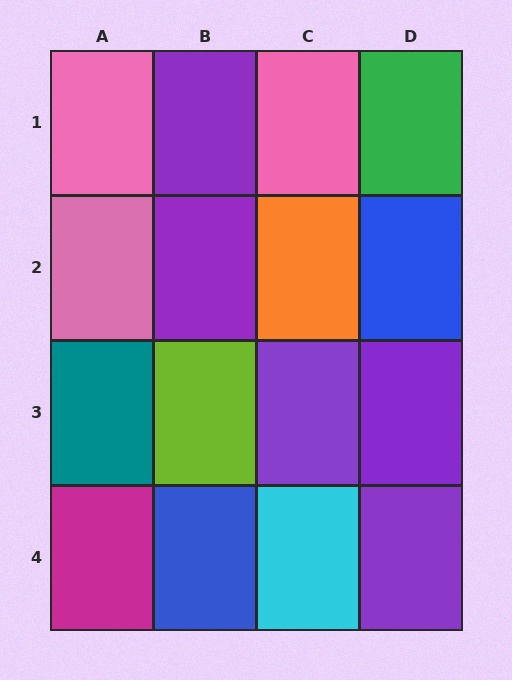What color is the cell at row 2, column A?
Pink.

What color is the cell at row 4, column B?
Blue.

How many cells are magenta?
1 cell is magenta.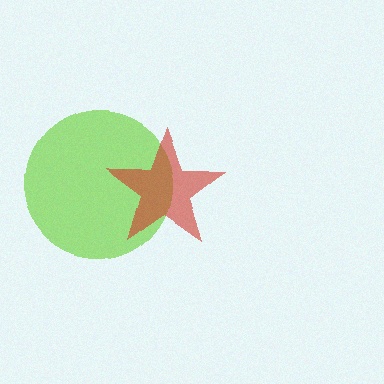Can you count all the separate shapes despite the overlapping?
Yes, there are 2 separate shapes.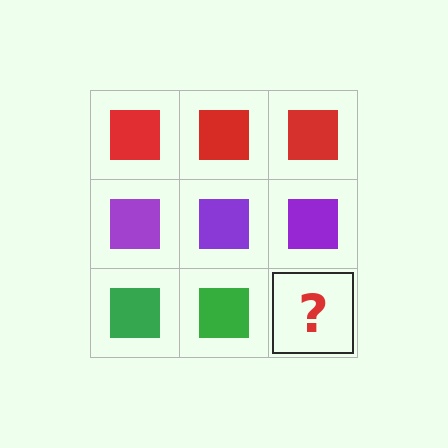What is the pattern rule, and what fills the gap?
The rule is that each row has a consistent color. The gap should be filled with a green square.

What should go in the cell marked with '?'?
The missing cell should contain a green square.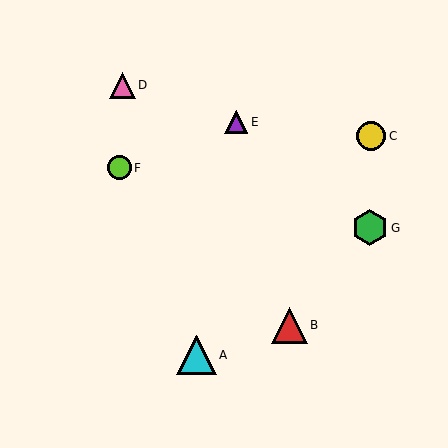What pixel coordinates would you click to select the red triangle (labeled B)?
Click at (290, 325) to select the red triangle B.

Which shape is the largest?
The cyan triangle (labeled A) is the largest.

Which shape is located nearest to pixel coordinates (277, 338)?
The red triangle (labeled B) at (290, 325) is nearest to that location.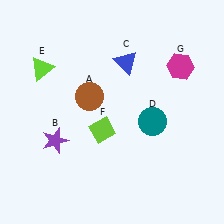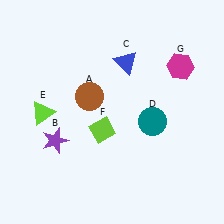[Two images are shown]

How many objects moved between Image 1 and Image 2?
1 object moved between the two images.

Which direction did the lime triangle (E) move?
The lime triangle (E) moved down.